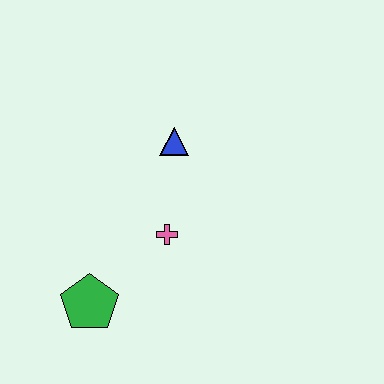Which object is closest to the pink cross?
The blue triangle is closest to the pink cross.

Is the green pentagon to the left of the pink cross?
Yes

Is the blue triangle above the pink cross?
Yes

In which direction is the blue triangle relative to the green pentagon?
The blue triangle is above the green pentagon.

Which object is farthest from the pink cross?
The green pentagon is farthest from the pink cross.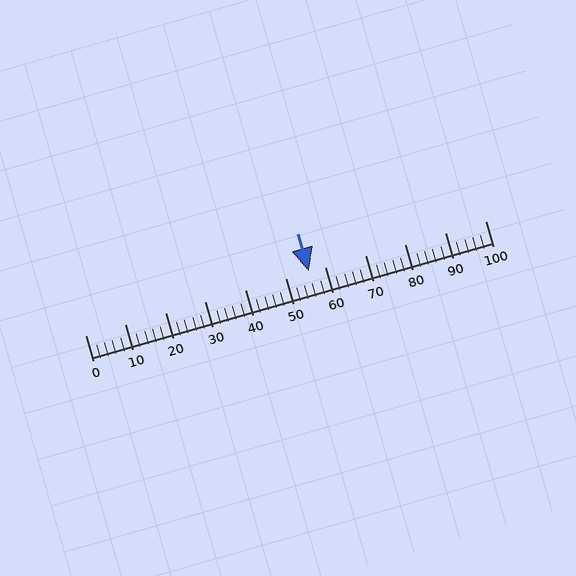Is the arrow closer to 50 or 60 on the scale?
The arrow is closer to 60.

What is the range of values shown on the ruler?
The ruler shows values from 0 to 100.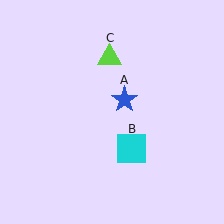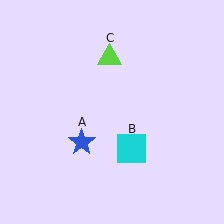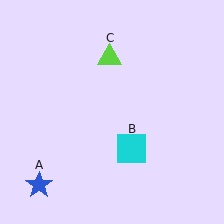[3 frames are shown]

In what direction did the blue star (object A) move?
The blue star (object A) moved down and to the left.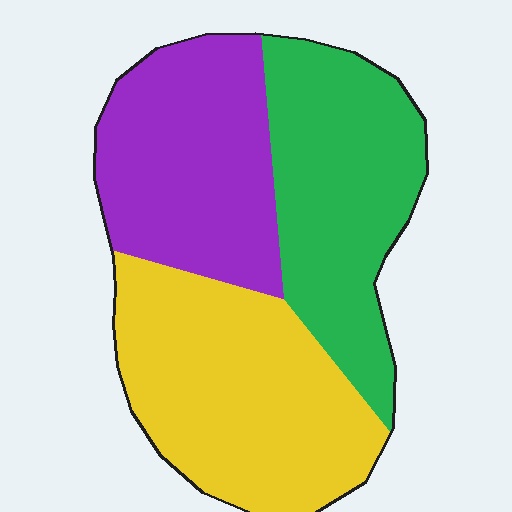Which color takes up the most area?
Yellow, at roughly 35%.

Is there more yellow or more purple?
Yellow.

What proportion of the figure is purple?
Purple takes up about one third (1/3) of the figure.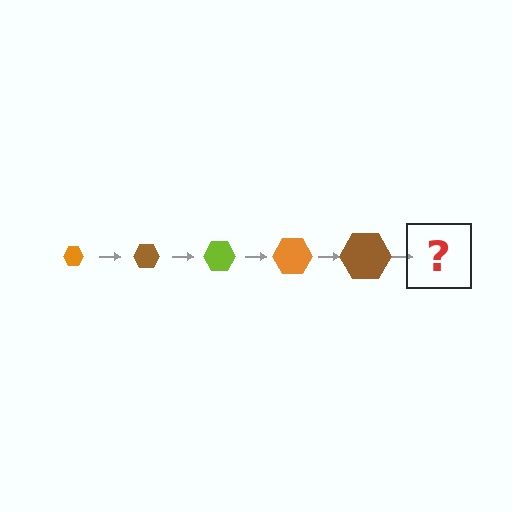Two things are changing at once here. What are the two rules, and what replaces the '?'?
The two rules are that the hexagon grows larger each step and the color cycles through orange, brown, and lime. The '?' should be a lime hexagon, larger than the previous one.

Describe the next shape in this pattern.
It should be a lime hexagon, larger than the previous one.